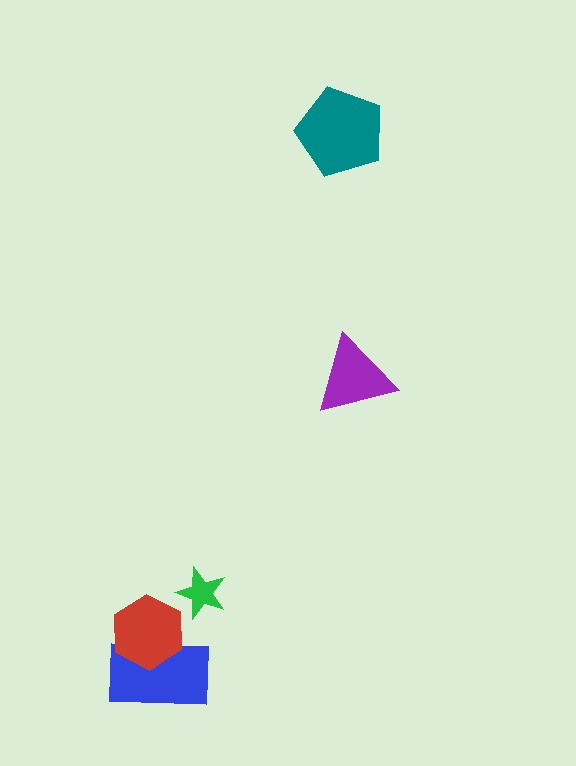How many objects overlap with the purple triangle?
0 objects overlap with the purple triangle.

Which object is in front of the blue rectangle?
The red hexagon is in front of the blue rectangle.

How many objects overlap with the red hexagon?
1 object overlaps with the red hexagon.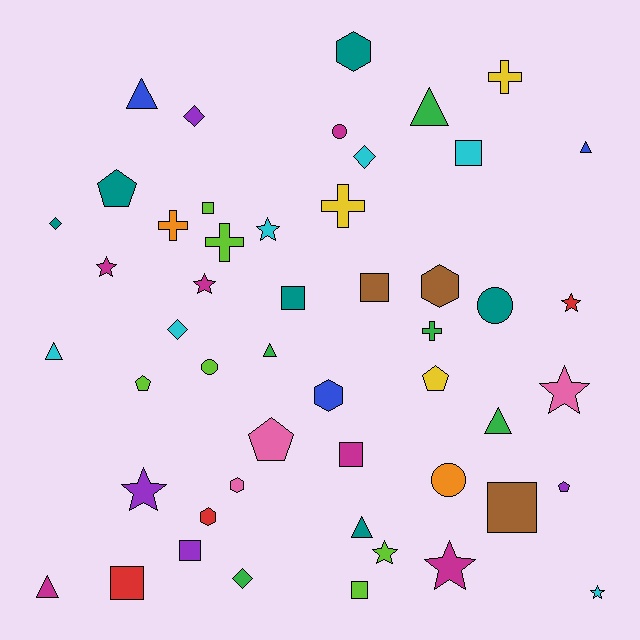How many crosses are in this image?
There are 5 crosses.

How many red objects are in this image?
There are 3 red objects.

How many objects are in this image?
There are 50 objects.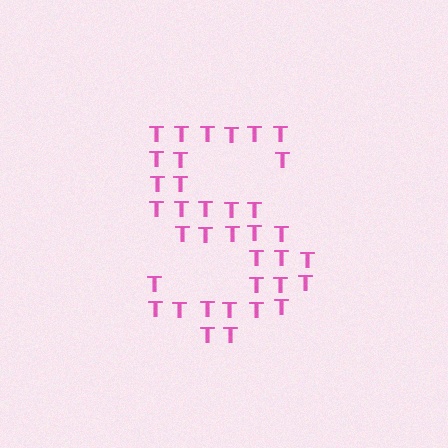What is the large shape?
The large shape is the letter S.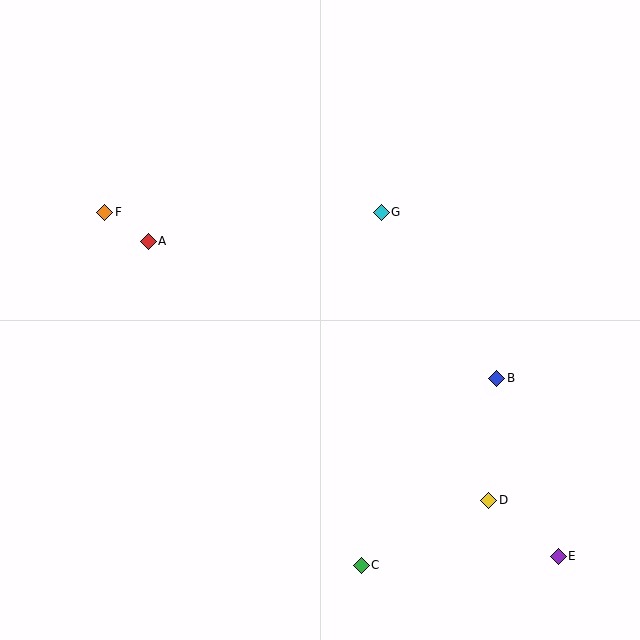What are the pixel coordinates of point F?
Point F is at (105, 212).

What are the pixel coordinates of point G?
Point G is at (381, 212).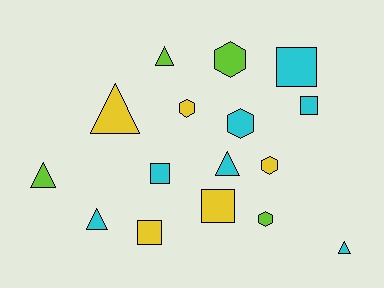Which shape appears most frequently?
Triangle, with 6 objects.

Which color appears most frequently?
Cyan, with 7 objects.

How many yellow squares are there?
There are 2 yellow squares.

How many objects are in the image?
There are 16 objects.